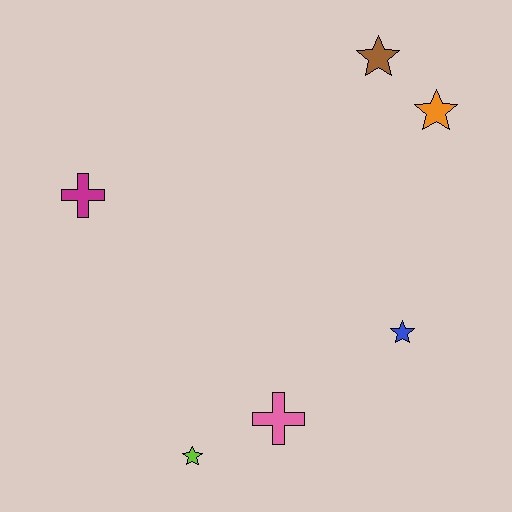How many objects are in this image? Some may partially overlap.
There are 6 objects.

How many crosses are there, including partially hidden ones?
There are 2 crosses.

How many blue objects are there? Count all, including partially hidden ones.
There is 1 blue object.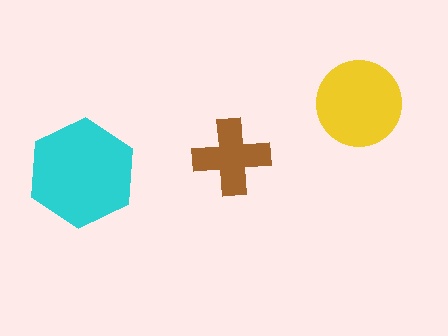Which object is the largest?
The cyan hexagon.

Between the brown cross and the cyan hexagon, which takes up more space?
The cyan hexagon.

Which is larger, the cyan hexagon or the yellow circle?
The cyan hexagon.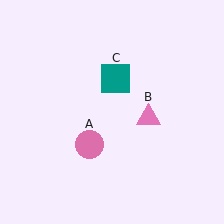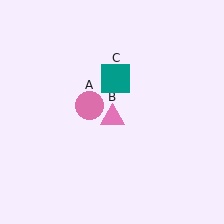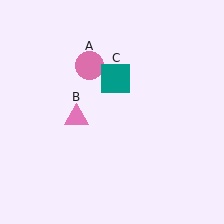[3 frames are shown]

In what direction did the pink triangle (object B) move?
The pink triangle (object B) moved left.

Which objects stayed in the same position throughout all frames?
Teal square (object C) remained stationary.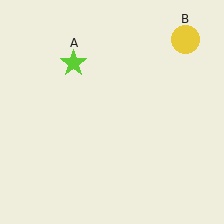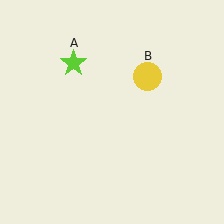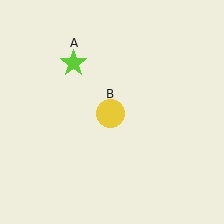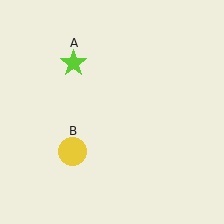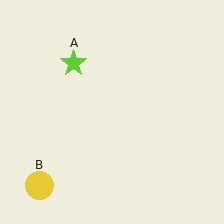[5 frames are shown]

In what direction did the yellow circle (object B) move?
The yellow circle (object B) moved down and to the left.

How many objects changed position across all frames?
1 object changed position: yellow circle (object B).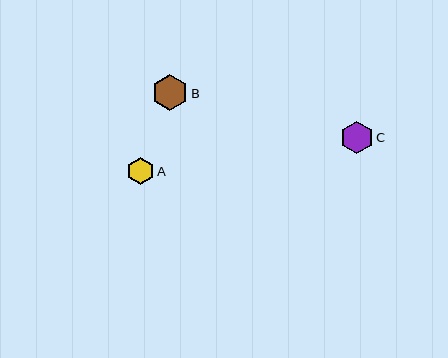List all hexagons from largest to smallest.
From largest to smallest: B, C, A.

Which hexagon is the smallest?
Hexagon A is the smallest with a size of approximately 27 pixels.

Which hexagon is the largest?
Hexagon B is the largest with a size of approximately 36 pixels.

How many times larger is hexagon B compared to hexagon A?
Hexagon B is approximately 1.3 times the size of hexagon A.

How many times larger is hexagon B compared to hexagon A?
Hexagon B is approximately 1.3 times the size of hexagon A.